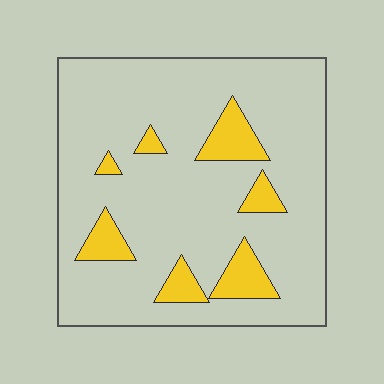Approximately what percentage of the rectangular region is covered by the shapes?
Approximately 15%.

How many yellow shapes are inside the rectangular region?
7.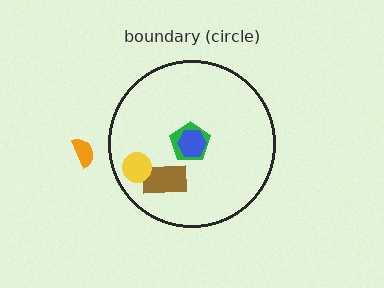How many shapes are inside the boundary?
4 inside, 1 outside.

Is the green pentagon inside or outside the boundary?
Inside.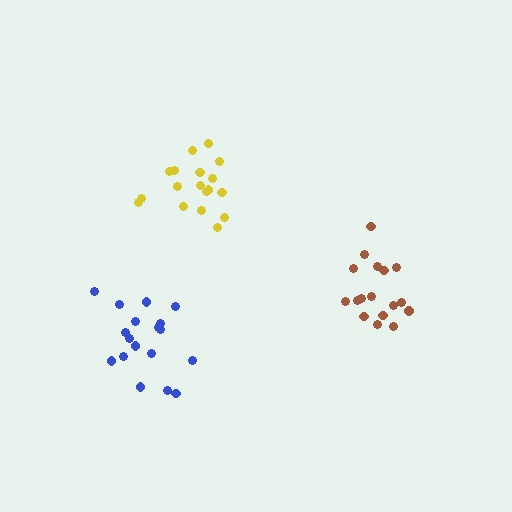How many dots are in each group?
Group 1: 18 dots, Group 2: 18 dots, Group 3: 17 dots (53 total).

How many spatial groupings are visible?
There are 3 spatial groupings.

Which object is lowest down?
The blue cluster is bottommost.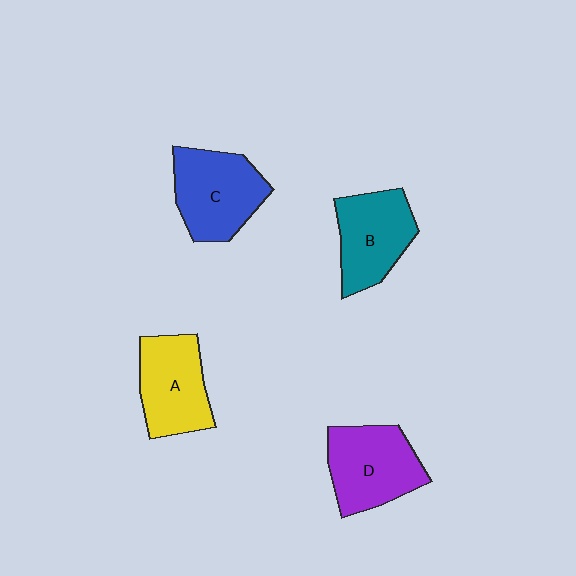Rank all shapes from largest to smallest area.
From largest to smallest: C (blue), D (purple), B (teal), A (yellow).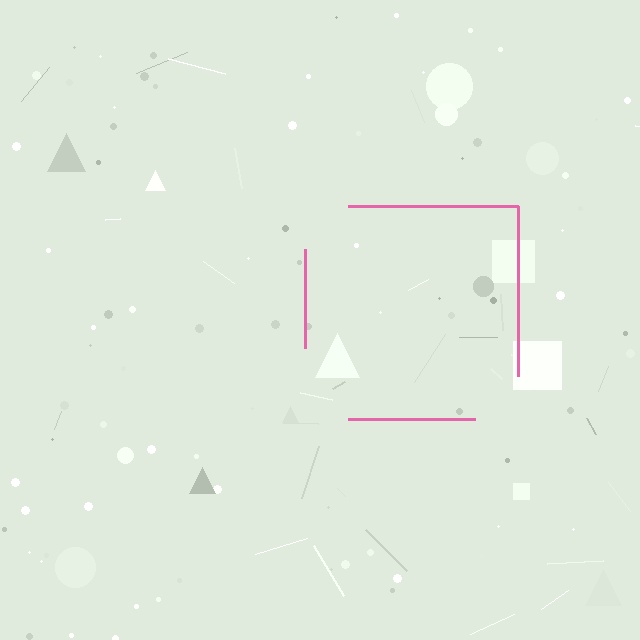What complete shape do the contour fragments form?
The contour fragments form a square.